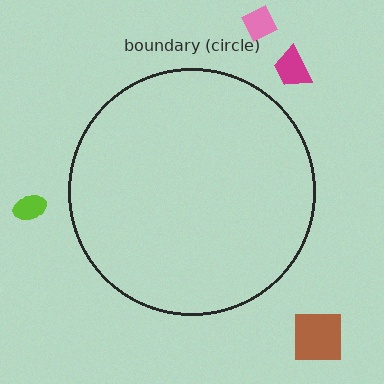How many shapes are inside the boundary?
0 inside, 4 outside.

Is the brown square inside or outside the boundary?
Outside.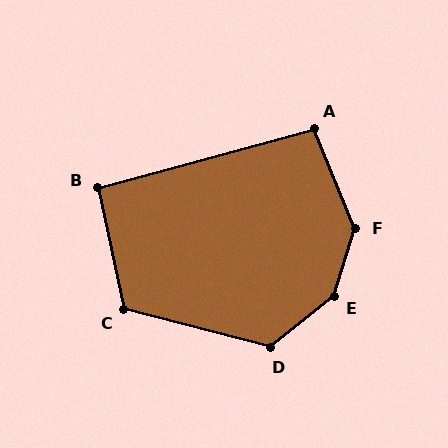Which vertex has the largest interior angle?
E, at approximately 146 degrees.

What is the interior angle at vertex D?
Approximately 127 degrees (obtuse).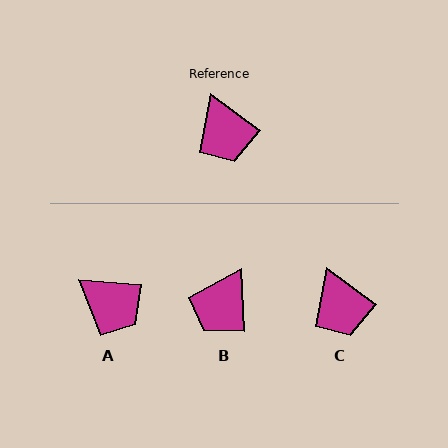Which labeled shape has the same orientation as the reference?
C.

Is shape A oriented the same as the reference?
No, it is off by about 32 degrees.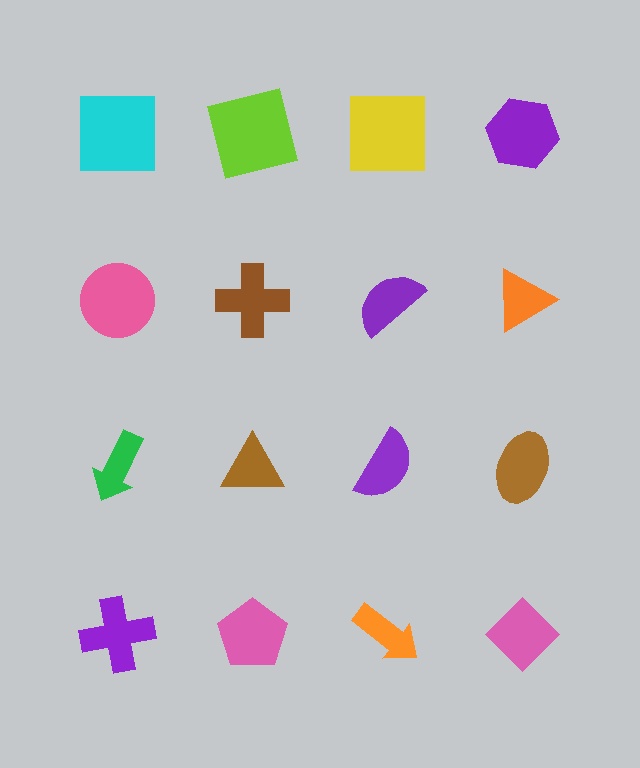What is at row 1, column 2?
A lime square.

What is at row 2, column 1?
A pink circle.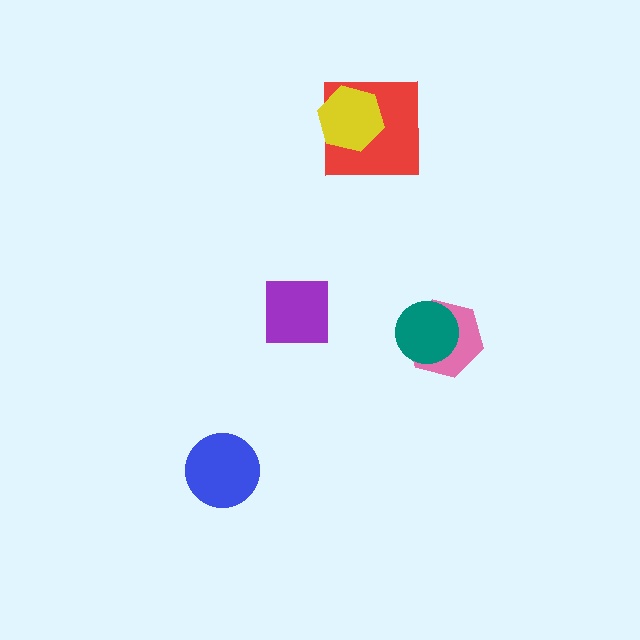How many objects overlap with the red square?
1 object overlaps with the red square.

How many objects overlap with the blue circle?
0 objects overlap with the blue circle.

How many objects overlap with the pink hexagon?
1 object overlaps with the pink hexagon.